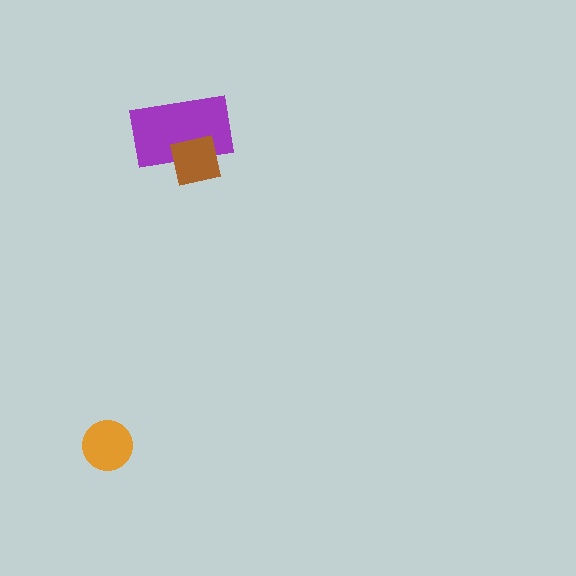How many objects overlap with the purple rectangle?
1 object overlaps with the purple rectangle.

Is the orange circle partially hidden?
No, no other shape covers it.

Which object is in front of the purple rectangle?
The brown square is in front of the purple rectangle.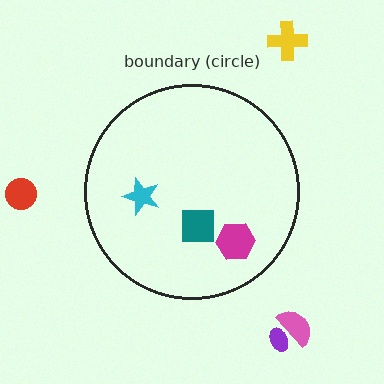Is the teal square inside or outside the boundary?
Inside.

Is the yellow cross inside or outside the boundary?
Outside.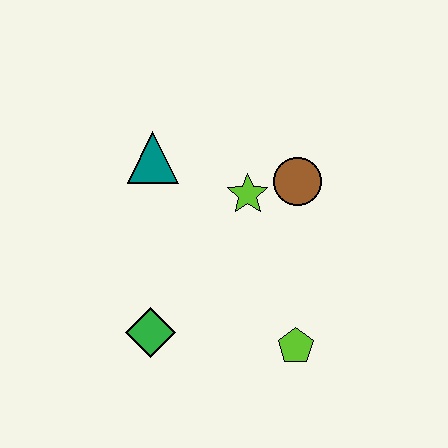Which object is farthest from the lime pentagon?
The teal triangle is farthest from the lime pentagon.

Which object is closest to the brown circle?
The lime star is closest to the brown circle.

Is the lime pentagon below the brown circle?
Yes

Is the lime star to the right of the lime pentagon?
No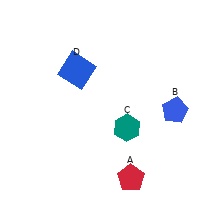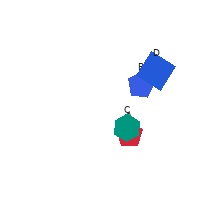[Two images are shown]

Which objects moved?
The objects that moved are: the red pentagon (A), the blue pentagon (B), the blue square (D).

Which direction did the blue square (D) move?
The blue square (D) moved right.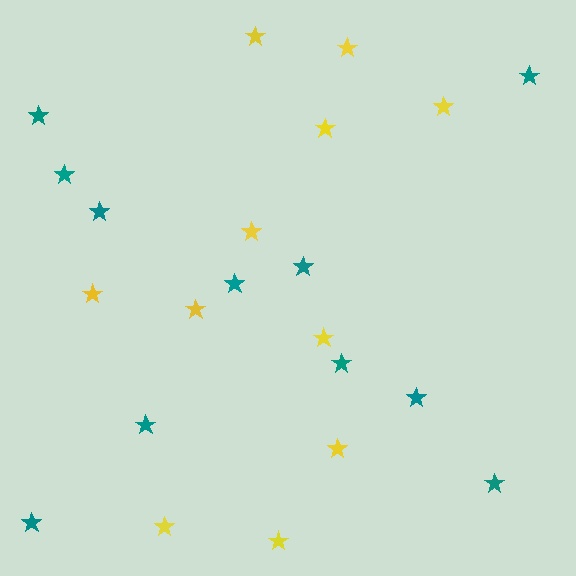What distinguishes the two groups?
There are 2 groups: one group of yellow stars (11) and one group of teal stars (11).